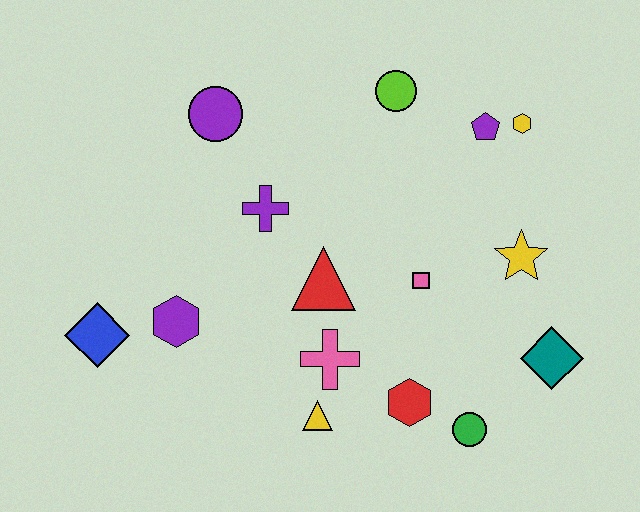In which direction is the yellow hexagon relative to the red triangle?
The yellow hexagon is to the right of the red triangle.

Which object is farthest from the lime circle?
The blue diamond is farthest from the lime circle.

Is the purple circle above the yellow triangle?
Yes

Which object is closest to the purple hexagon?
The blue diamond is closest to the purple hexagon.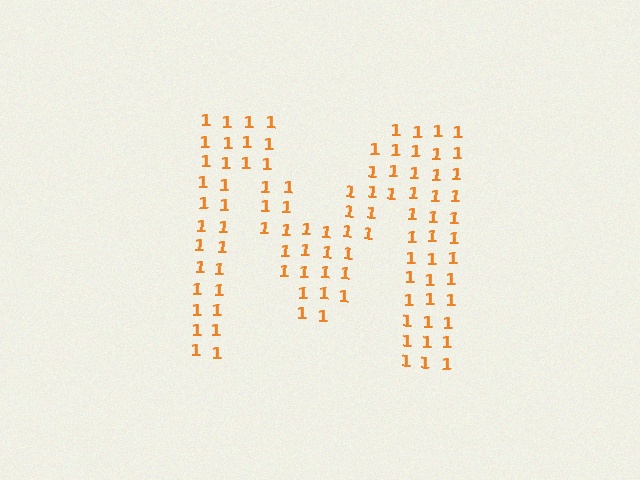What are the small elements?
The small elements are digit 1's.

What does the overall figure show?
The overall figure shows the letter M.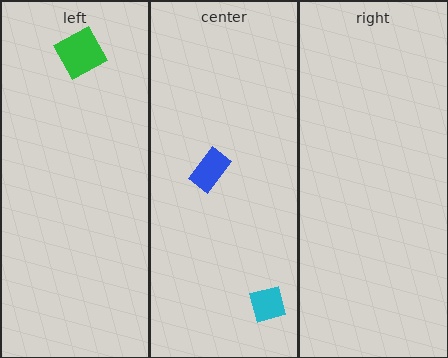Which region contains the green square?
The left region.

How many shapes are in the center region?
2.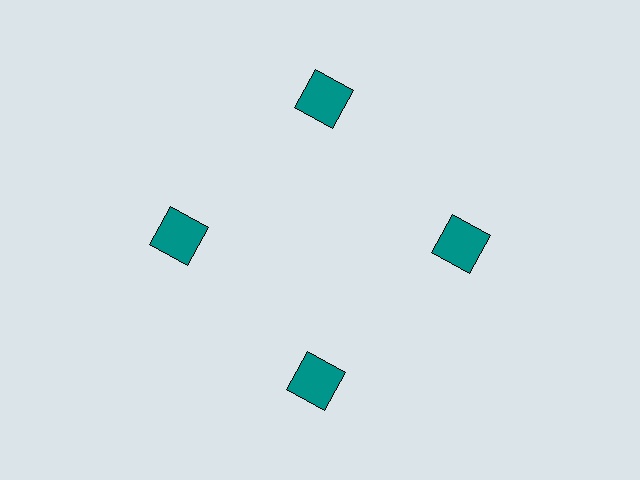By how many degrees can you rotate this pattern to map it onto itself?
The pattern maps onto itself every 90 degrees of rotation.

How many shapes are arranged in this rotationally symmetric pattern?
There are 4 shapes, arranged in 4 groups of 1.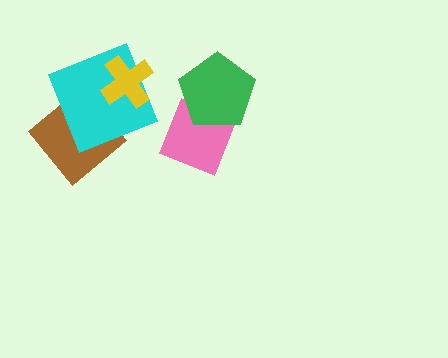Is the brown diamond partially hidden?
Yes, it is partially covered by another shape.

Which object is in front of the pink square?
The green pentagon is in front of the pink square.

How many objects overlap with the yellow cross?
1 object overlaps with the yellow cross.